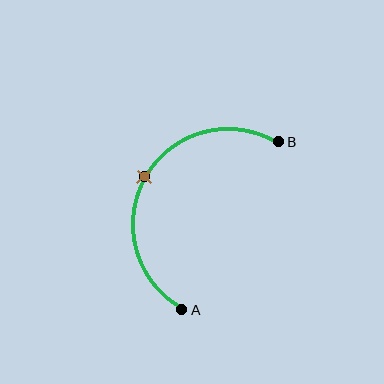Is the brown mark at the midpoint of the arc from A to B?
Yes. The brown mark lies on the arc at equal arc-length from both A and B — it is the arc midpoint.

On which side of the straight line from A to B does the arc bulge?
The arc bulges to the left of the straight line connecting A and B.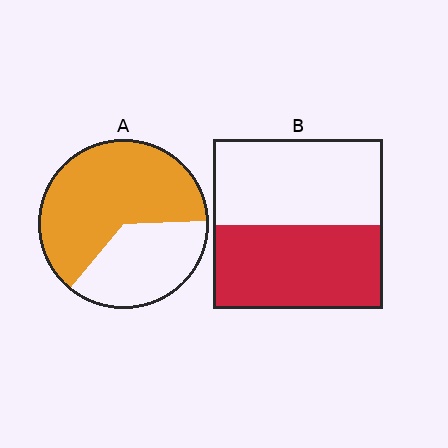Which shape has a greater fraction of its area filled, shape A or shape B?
Shape A.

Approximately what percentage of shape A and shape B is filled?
A is approximately 65% and B is approximately 50%.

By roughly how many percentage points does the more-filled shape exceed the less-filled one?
By roughly 15 percentage points (A over B).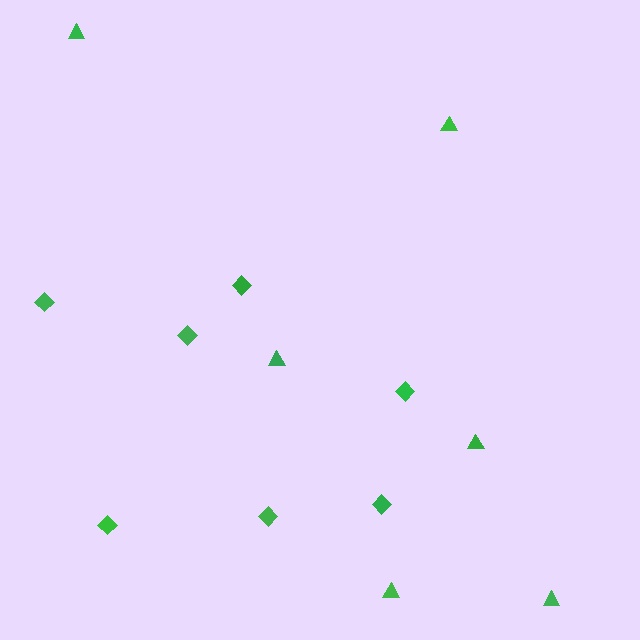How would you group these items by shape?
There are 2 groups: one group of diamonds (7) and one group of triangles (6).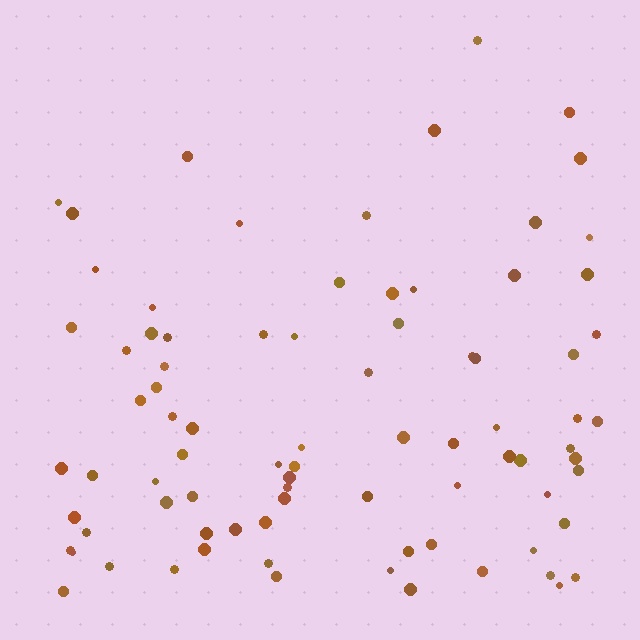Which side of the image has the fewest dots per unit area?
The top.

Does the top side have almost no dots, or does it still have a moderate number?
Still a moderate number, just noticeably fewer than the bottom.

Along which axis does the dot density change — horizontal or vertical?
Vertical.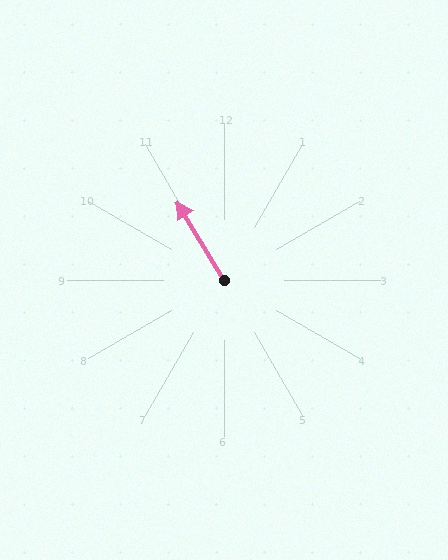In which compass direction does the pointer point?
Northwest.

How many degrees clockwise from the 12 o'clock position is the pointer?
Approximately 329 degrees.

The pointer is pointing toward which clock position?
Roughly 11 o'clock.